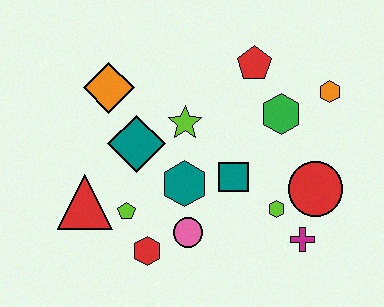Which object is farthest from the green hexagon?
The red triangle is farthest from the green hexagon.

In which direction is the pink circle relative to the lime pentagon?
The pink circle is to the right of the lime pentagon.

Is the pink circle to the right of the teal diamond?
Yes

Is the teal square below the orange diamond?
Yes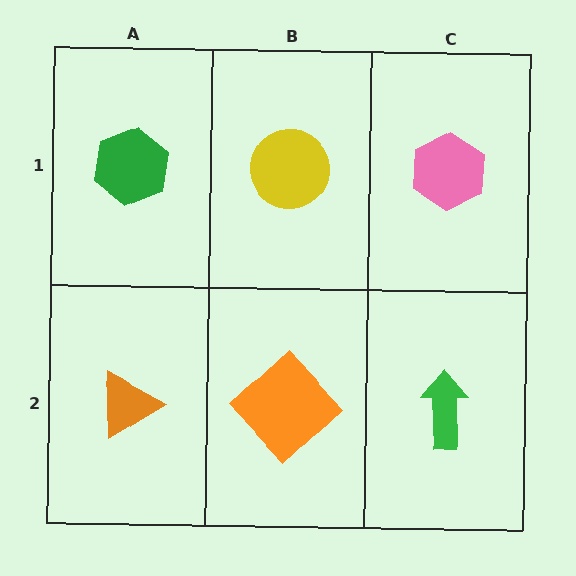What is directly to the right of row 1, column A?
A yellow circle.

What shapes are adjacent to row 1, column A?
An orange triangle (row 2, column A), a yellow circle (row 1, column B).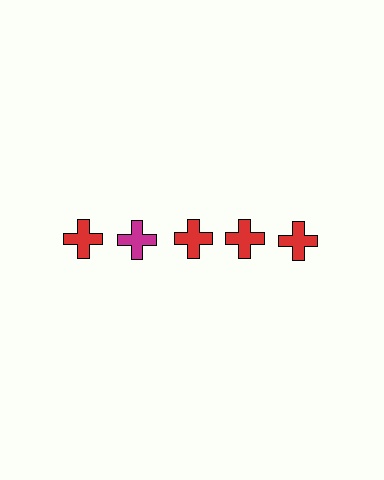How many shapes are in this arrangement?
There are 5 shapes arranged in a grid pattern.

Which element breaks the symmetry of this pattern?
The magenta cross in the top row, second from left column breaks the symmetry. All other shapes are red crosses.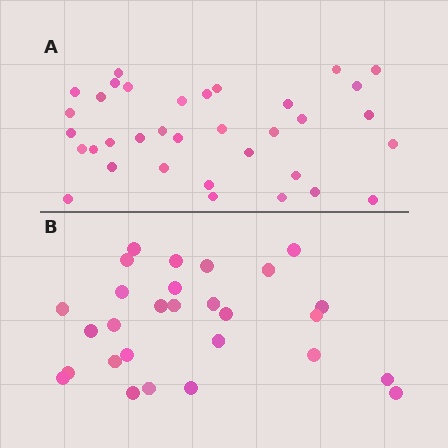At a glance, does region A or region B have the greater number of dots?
Region A (the top region) has more dots.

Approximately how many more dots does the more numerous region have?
Region A has roughly 8 or so more dots than region B.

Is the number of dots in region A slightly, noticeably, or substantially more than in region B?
Region A has noticeably more, but not dramatically so. The ratio is roughly 1.2 to 1.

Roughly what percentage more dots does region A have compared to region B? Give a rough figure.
About 25% more.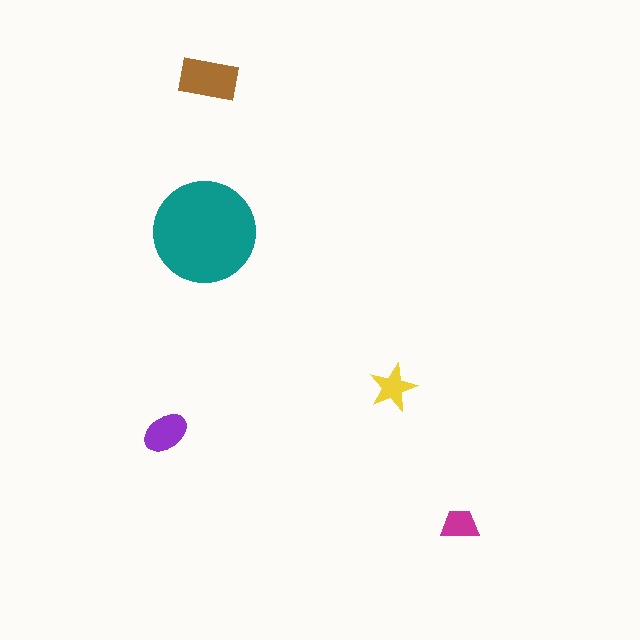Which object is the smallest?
The magenta trapezoid.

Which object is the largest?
The teal circle.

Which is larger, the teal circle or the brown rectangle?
The teal circle.